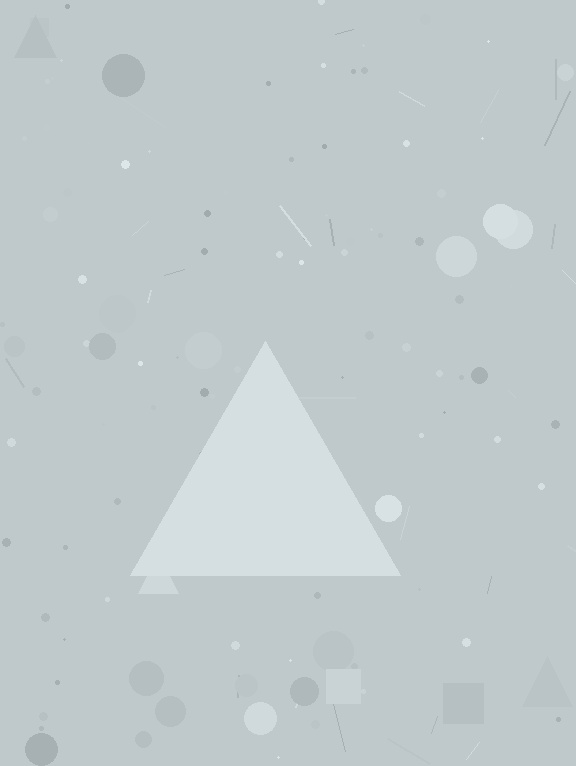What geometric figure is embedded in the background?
A triangle is embedded in the background.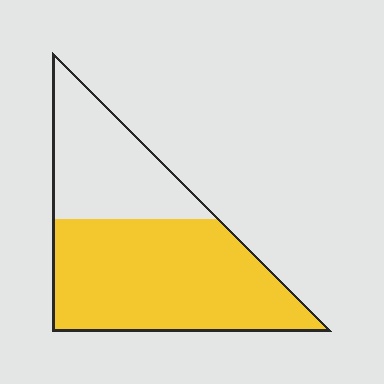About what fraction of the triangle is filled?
About five eighths (5/8).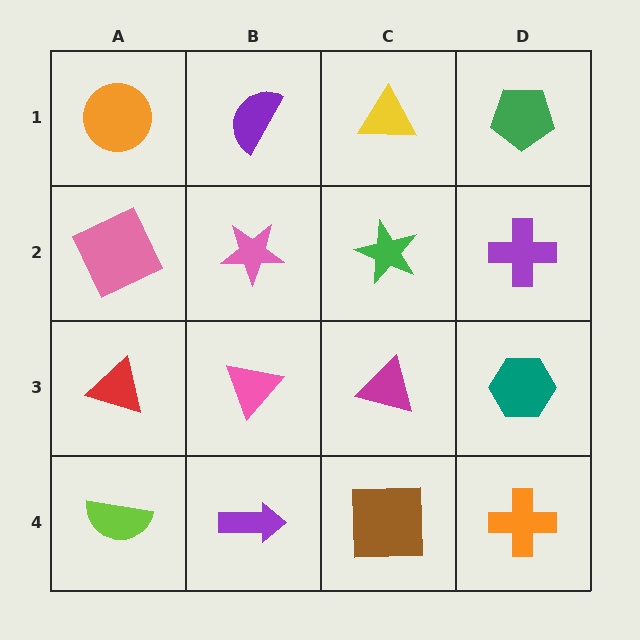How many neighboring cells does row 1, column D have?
2.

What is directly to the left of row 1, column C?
A purple semicircle.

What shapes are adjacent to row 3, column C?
A green star (row 2, column C), a brown square (row 4, column C), a pink triangle (row 3, column B), a teal hexagon (row 3, column D).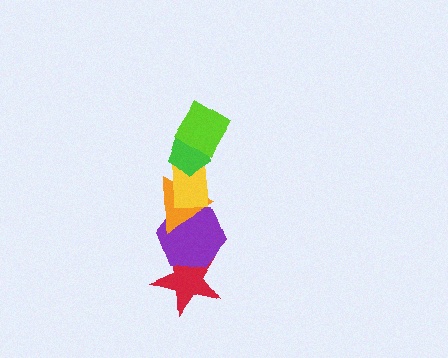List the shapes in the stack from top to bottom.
From top to bottom: the lime diamond, the green pentagon, the yellow rectangle, the orange triangle, the purple hexagon, the red star.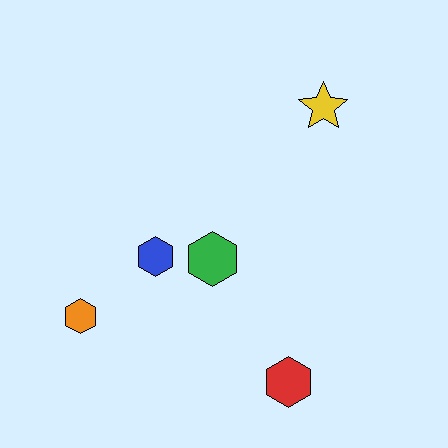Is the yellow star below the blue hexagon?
No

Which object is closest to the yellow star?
The green hexagon is closest to the yellow star.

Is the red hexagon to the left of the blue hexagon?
No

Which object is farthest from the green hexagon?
The yellow star is farthest from the green hexagon.